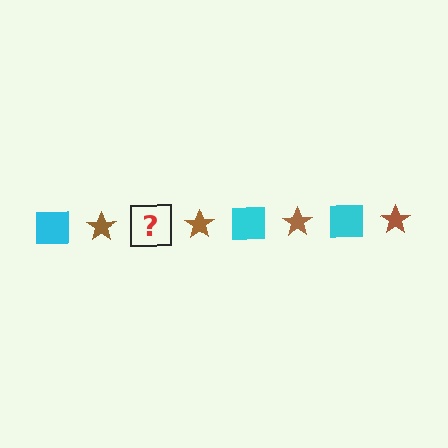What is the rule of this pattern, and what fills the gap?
The rule is that the pattern alternates between cyan square and brown star. The gap should be filled with a cyan square.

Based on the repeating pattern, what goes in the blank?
The blank should be a cyan square.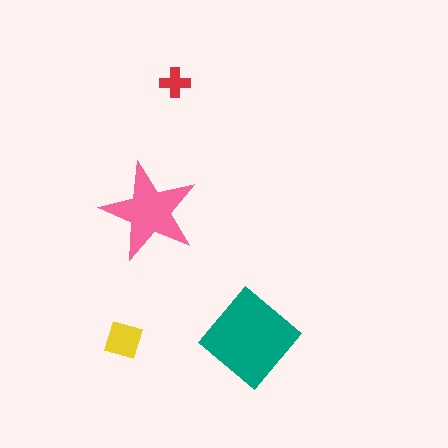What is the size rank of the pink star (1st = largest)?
2nd.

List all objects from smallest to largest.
The red cross, the yellow square, the pink star, the teal diamond.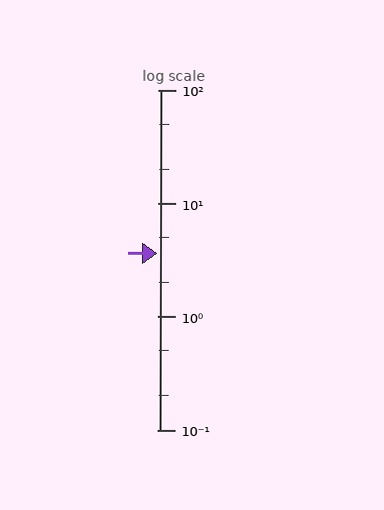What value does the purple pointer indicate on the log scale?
The pointer indicates approximately 3.6.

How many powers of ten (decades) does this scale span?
The scale spans 3 decades, from 0.1 to 100.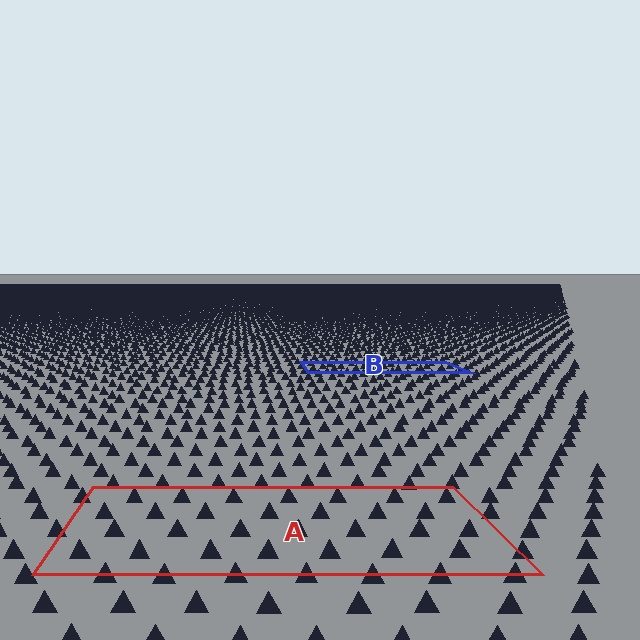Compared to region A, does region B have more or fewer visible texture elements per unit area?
Region B has more texture elements per unit area — they are packed more densely because it is farther away.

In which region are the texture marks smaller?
The texture marks are smaller in region B, because it is farther away.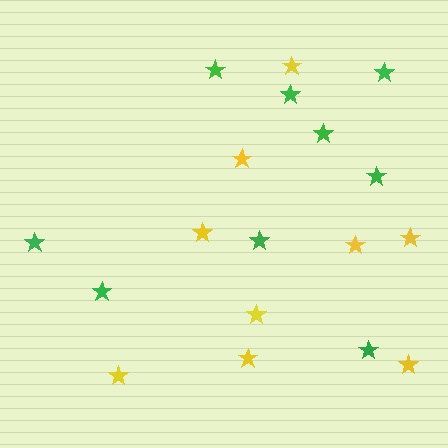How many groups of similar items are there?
There are 2 groups: one group of yellow stars (9) and one group of green stars (9).